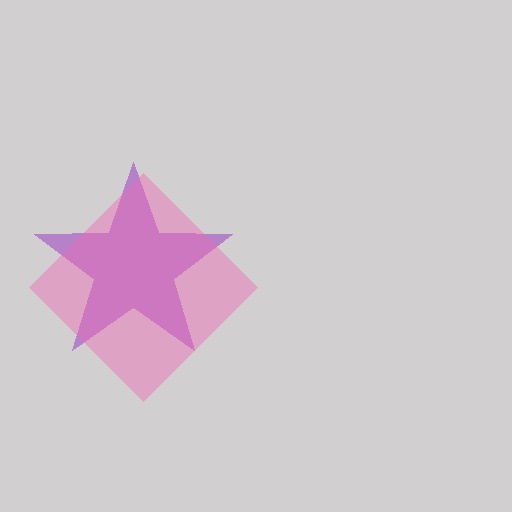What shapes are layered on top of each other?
The layered shapes are: a purple star, a pink diamond.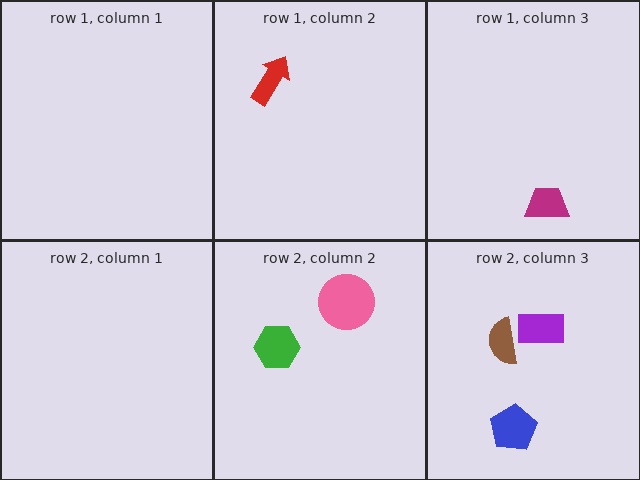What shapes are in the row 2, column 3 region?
The purple rectangle, the blue pentagon, the brown semicircle.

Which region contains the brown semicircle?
The row 2, column 3 region.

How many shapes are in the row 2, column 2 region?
2.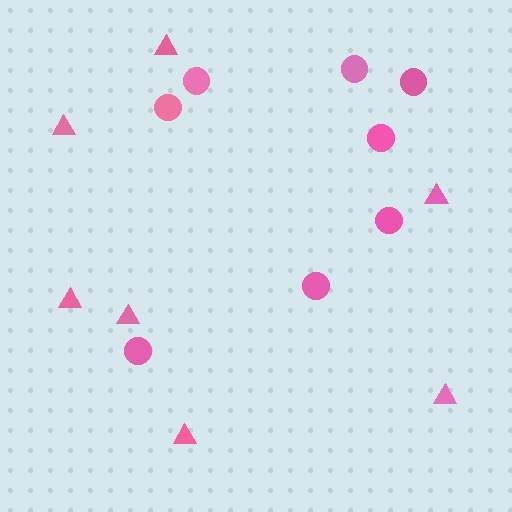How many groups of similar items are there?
There are 2 groups: one group of circles (8) and one group of triangles (7).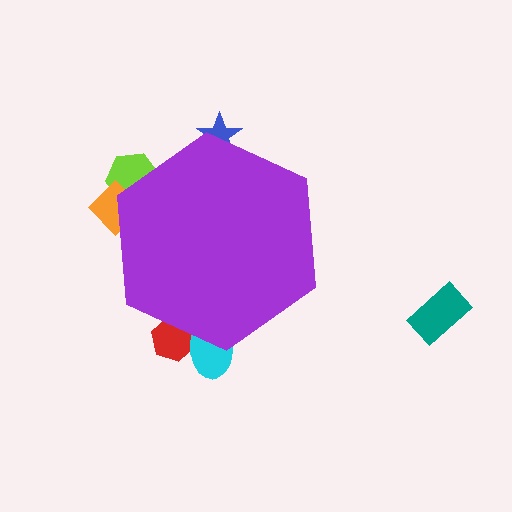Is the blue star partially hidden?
Yes, the blue star is partially hidden behind the purple hexagon.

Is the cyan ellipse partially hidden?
Yes, the cyan ellipse is partially hidden behind the purple hexagon.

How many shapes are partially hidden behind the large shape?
5 shapes are partially hidden.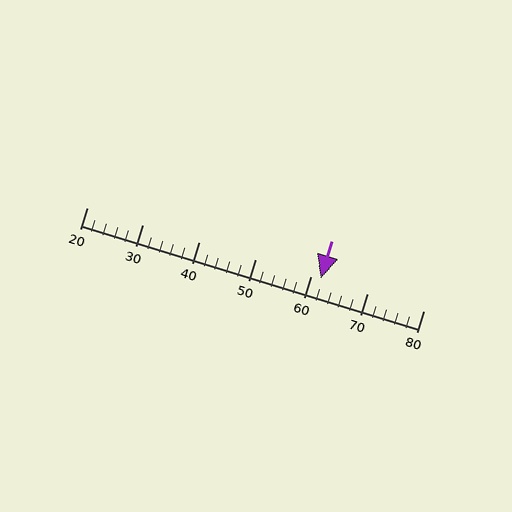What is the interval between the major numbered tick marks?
The major tick marks are spaced 10 units apart.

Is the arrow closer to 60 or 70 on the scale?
The arrow is closer to 60.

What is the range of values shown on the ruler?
The ruler shows values from 20 to 80.